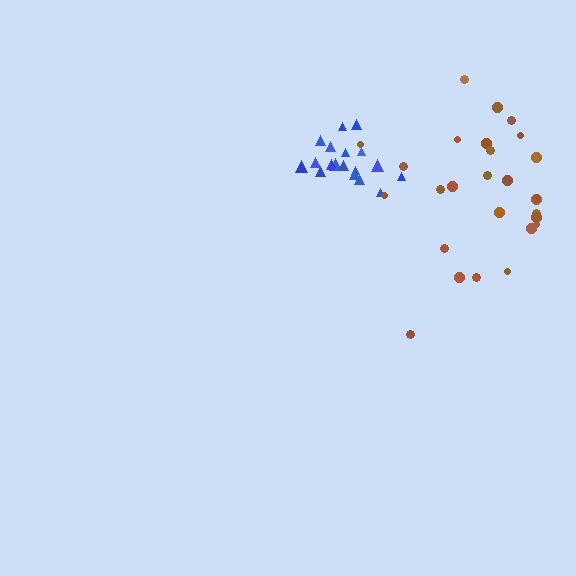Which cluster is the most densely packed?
Blue.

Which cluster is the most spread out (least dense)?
Brown.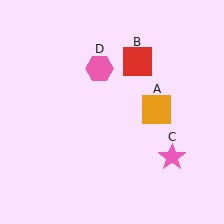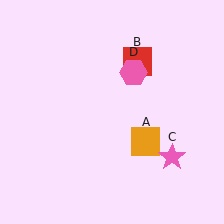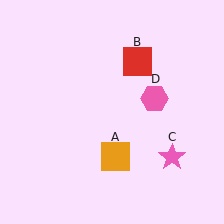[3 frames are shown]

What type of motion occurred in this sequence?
The orange square (object A), pink hexagon (object D) rotated clockwise around the center of the scene.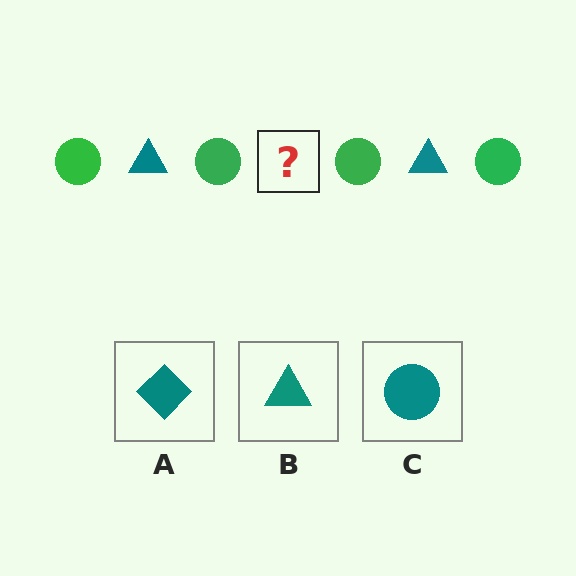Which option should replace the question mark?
Option B.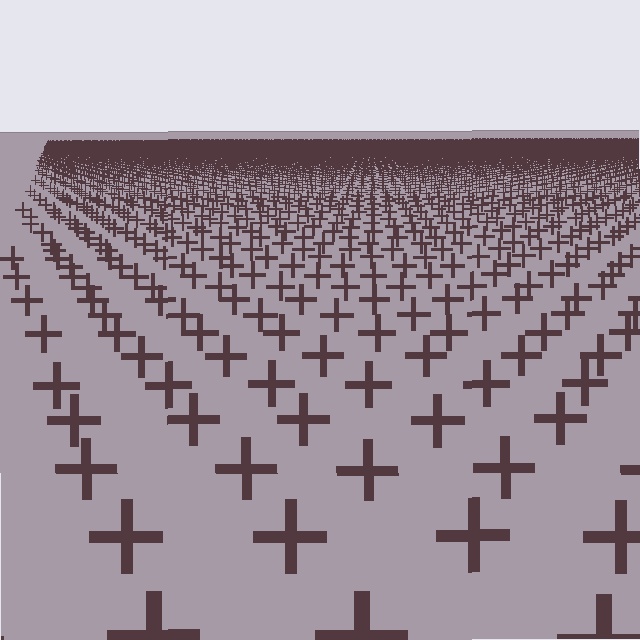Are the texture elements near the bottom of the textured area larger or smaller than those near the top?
Larger. Near the bottom, elements are closer to the viewer and appear at a bigger on-screen size.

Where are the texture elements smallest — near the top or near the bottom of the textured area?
Near the top.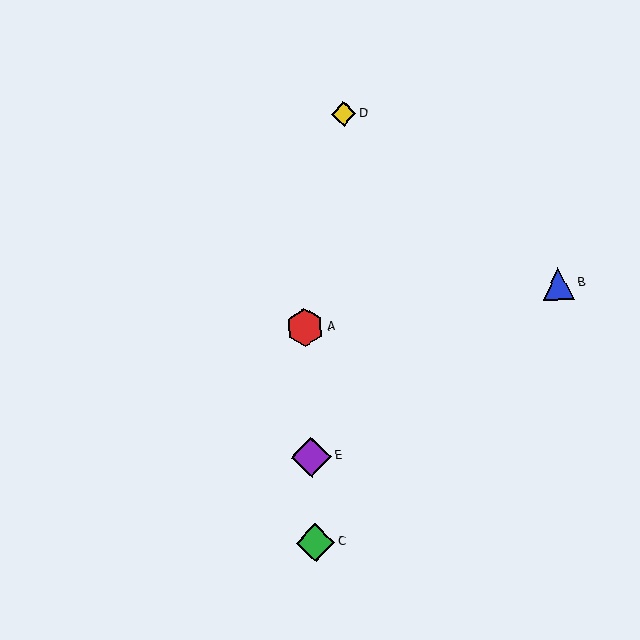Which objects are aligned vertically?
Objects A, C, E are aligned vertically.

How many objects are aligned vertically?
3 objects (A, C, E) are aligned vertically.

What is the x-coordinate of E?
Object E is at x≈311.